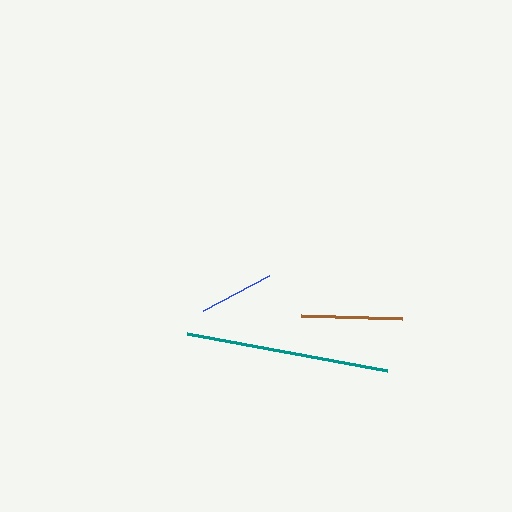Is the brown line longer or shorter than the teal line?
The teal line is longer than the brown line.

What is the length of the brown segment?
The brown segment is approximately 101 pixels long.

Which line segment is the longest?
The teal line is the longest at approximately 203 pixels.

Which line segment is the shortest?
The blue line is the shortest at approximately 75 pixels.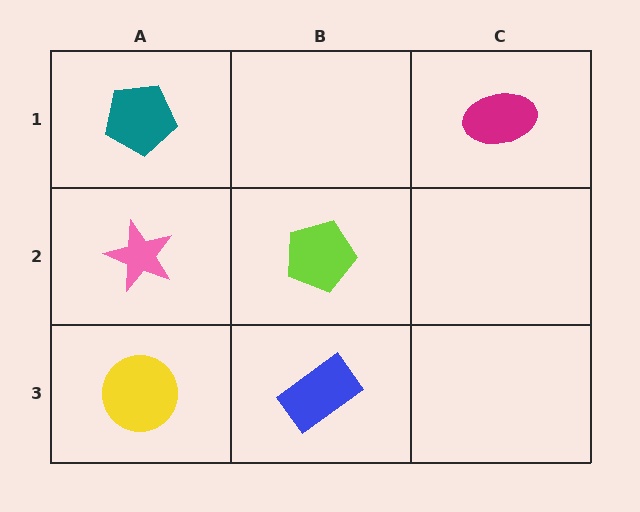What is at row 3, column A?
A yellow circle.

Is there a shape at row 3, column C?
No, that cell is empty.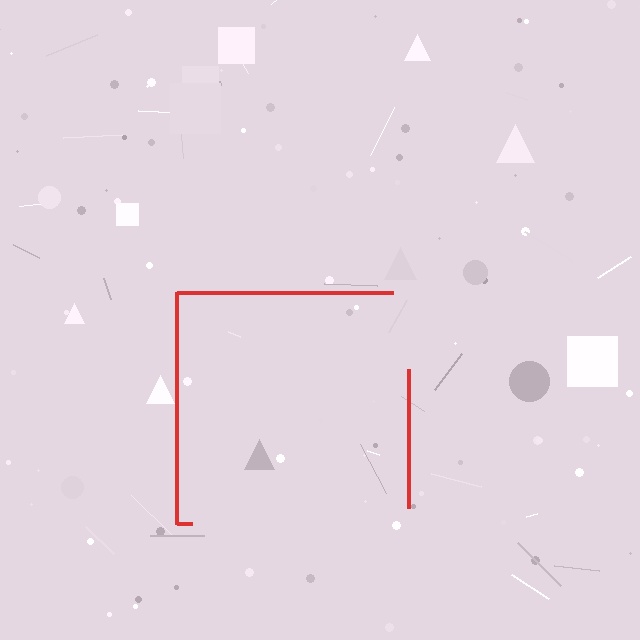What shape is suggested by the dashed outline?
The dashed outline suggests a square.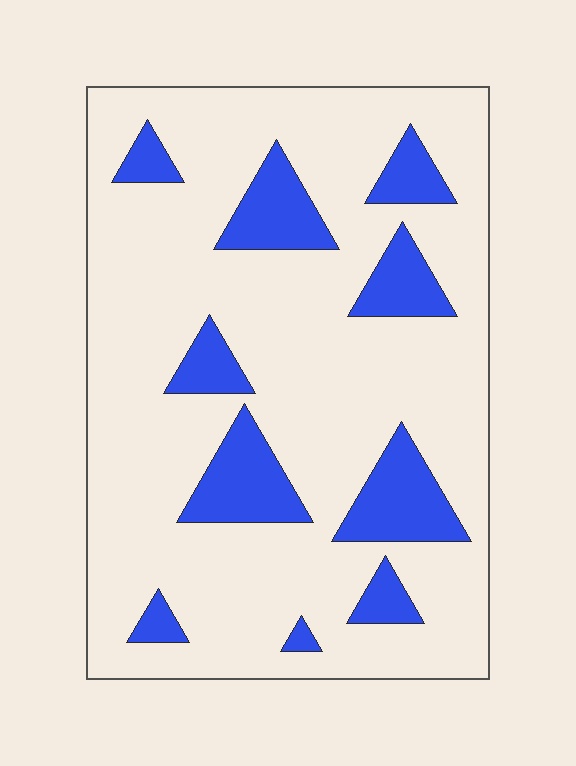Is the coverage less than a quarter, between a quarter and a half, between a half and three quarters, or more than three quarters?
Less than a quarter.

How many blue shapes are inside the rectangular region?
10.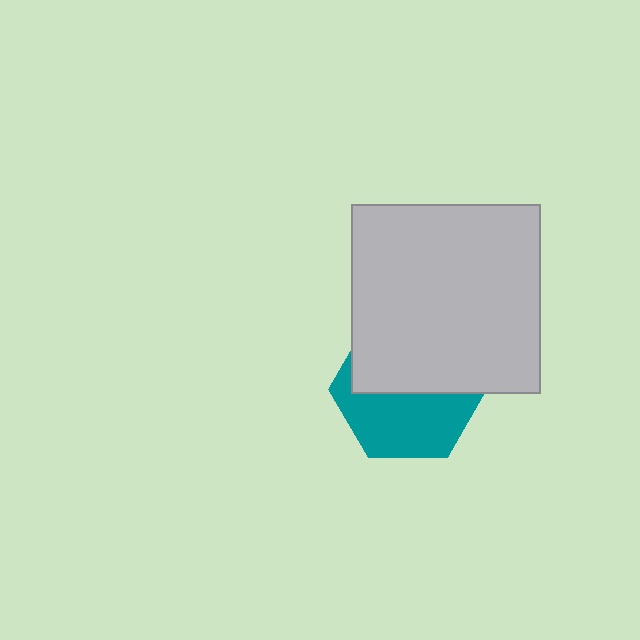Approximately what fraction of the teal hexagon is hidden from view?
Roughly 51% of the teal hexagon is hidden behind the light gray square.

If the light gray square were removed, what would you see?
You would see the complete teal hexagon.